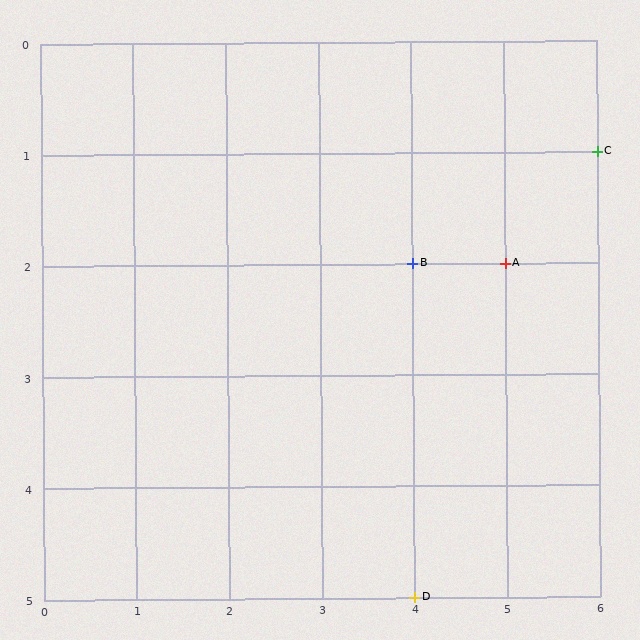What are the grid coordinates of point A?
Point A is at grid coordinates (5, 2).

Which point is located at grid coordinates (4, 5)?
Point D is at (4, 5).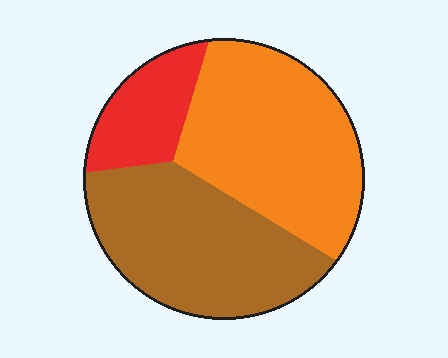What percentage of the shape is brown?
Brown takes up between a third and a half of the shape.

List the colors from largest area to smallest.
From largest to smallest: orange, brown, red.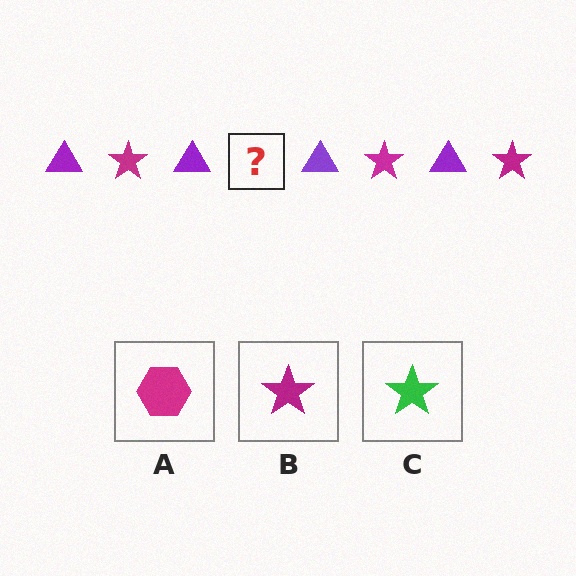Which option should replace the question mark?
Option B.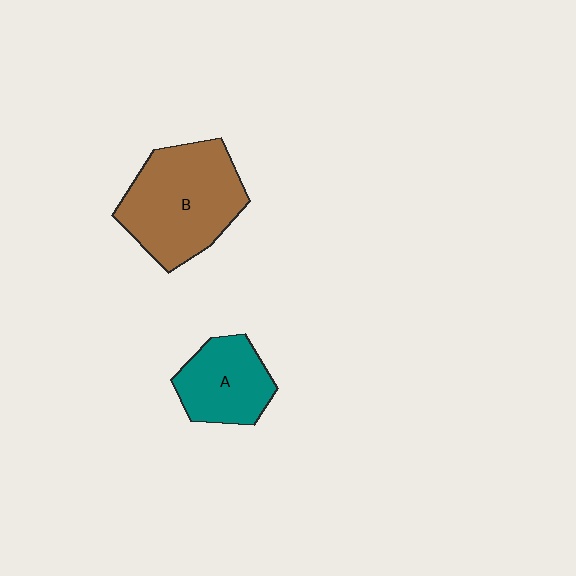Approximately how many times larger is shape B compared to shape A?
Approximately 1.7 times.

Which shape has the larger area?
Shape B (brown).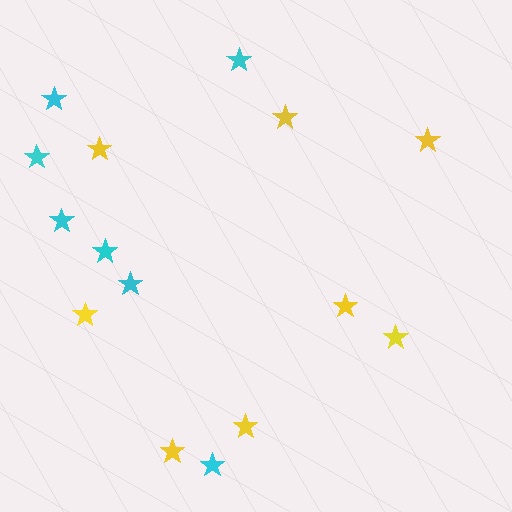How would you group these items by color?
There are 2 groups: one group of yellow stars (8) and one group of cyan stars (7).